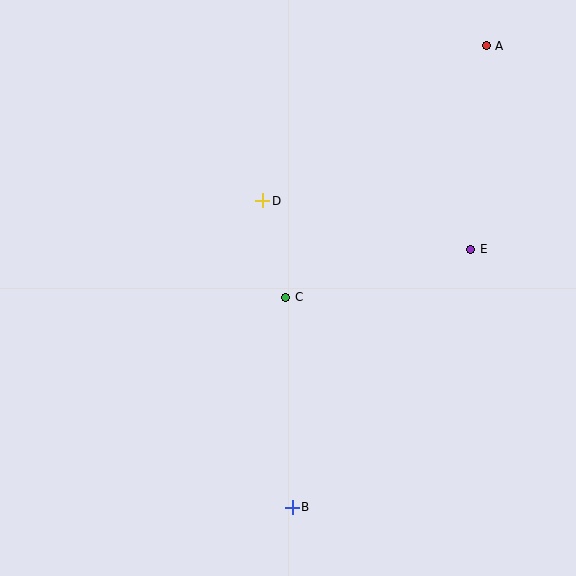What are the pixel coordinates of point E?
Point E is at (471, 249).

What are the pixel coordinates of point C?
Point C is at (286, 297).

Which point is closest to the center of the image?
Point C at (286, 297) is closest to the center.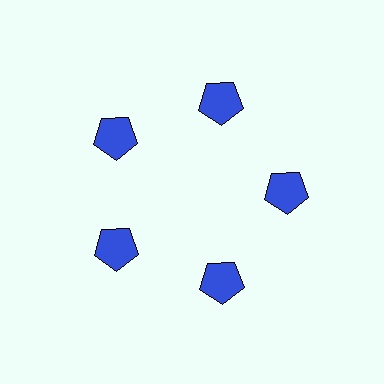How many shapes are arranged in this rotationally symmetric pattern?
There are 5 shapes, arranged in 5 groups of 1.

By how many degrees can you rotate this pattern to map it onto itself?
The pattern maps onto itself every 72 degrees of rotation.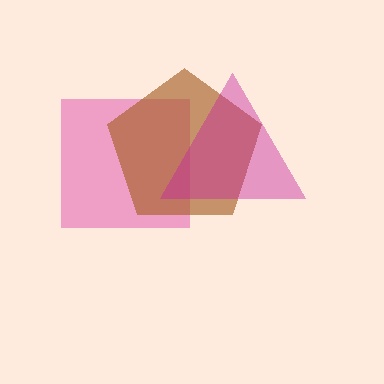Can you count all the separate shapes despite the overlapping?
Yes, there are 3 separate shapes.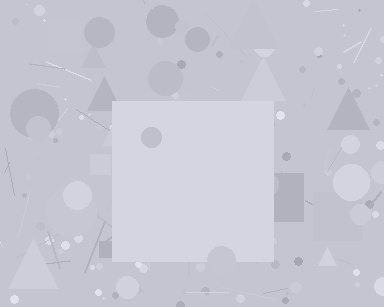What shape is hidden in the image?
A square is hidden in the image.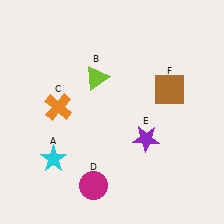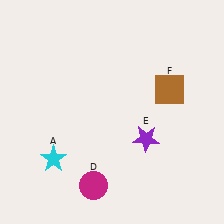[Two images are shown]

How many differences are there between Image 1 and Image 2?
There are 2 differences between the two images.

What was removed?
The lime triangle (B), the orange cross (C) were removed in Image 2.